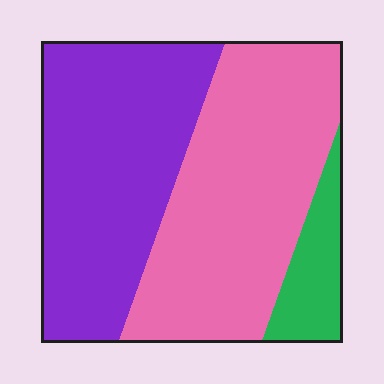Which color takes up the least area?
Green, at roughly 10%.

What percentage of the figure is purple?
Purple takes up about two fifths (2/5) of the figure.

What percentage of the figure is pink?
Pink covers 46% of the figure.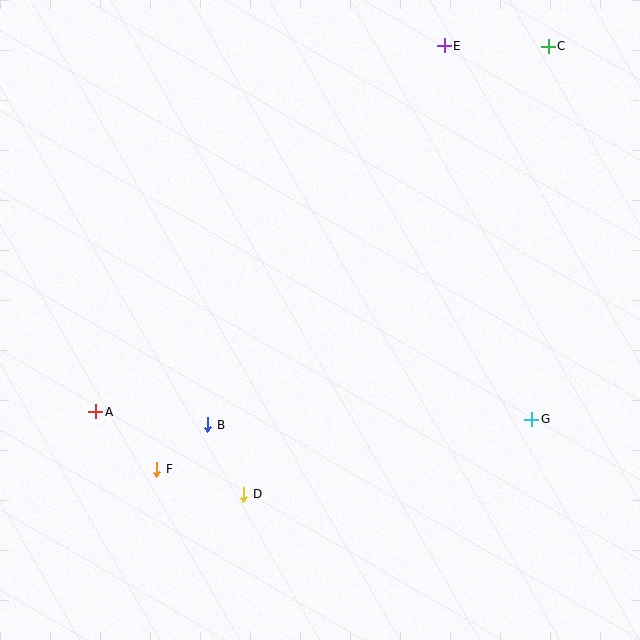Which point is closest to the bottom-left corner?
Point F is closest to the bottom-left corner.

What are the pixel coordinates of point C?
Point C is at (548, 46).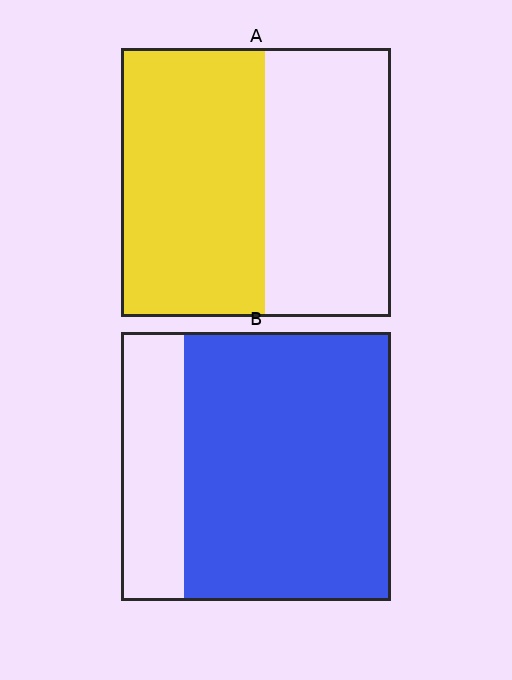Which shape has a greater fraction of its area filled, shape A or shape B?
Shape B.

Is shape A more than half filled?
Roughly half.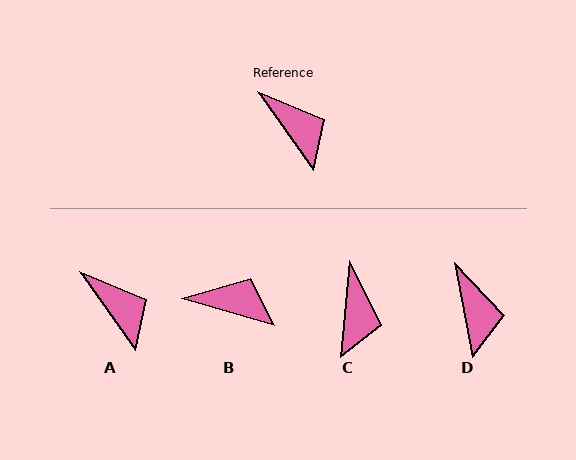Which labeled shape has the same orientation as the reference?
A.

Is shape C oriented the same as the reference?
No, it is off by about 40 degrees.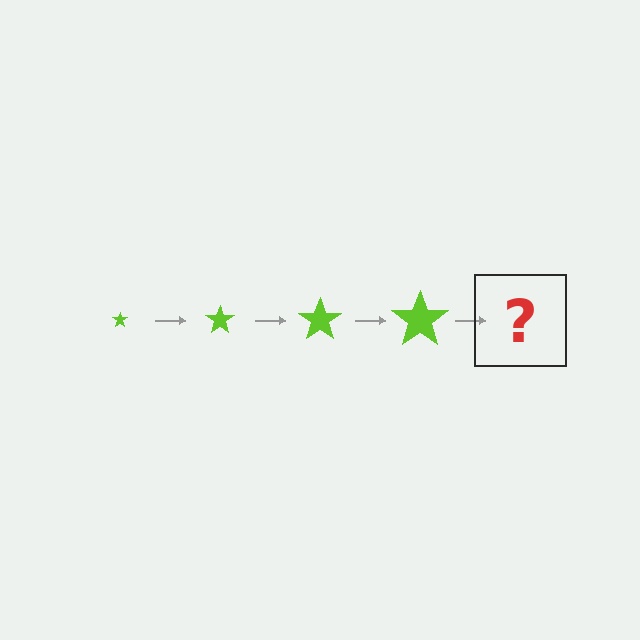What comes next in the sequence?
The next element should be a lime star, larger than the previous one.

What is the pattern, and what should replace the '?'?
The pattern is that the star gets progressively larger each step. The '?' should be a lime star, larger than the previous one.